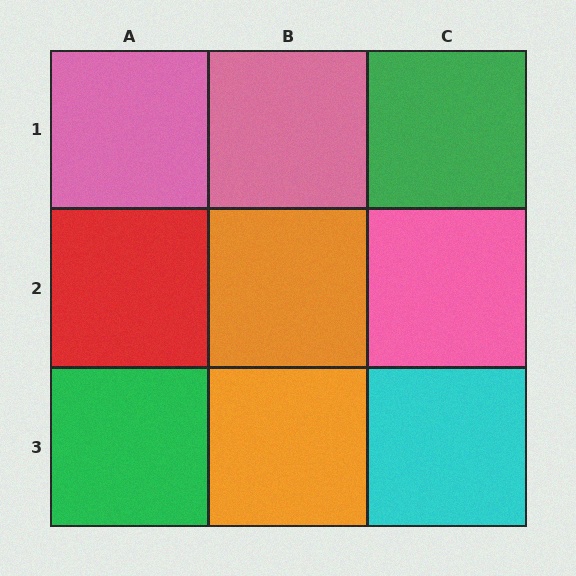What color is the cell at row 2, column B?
Orange.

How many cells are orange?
2 cells are orange.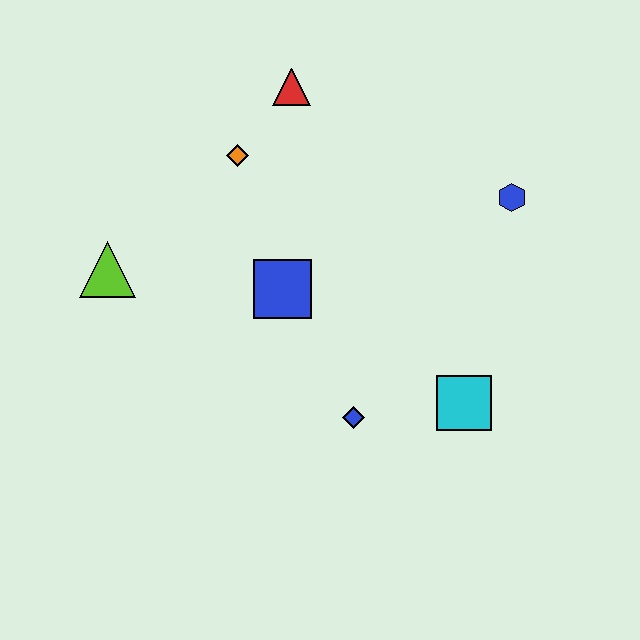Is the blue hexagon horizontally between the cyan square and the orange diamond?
No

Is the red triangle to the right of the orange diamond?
Yes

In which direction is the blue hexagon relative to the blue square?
The blue hexagon is to the right of the blue square.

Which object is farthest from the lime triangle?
The blue hexagon is farthest from the lime triangle.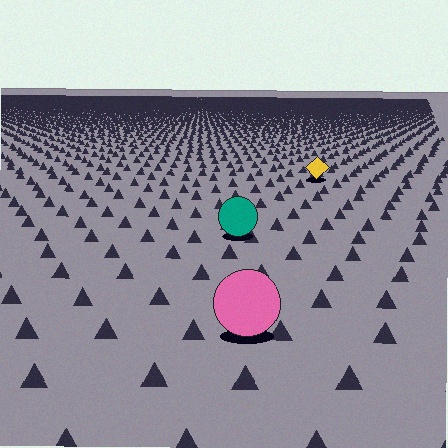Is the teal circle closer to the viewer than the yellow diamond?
Yes. The teal circle is closer — you can tell from the texture gradient: the ground texture is coarser near it.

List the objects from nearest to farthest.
From nearest to farthest: the pink circle, the teal circle, the yellow diamond.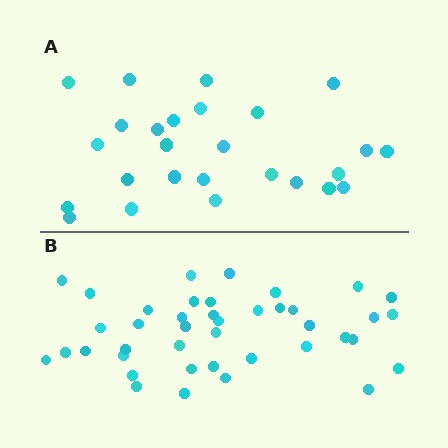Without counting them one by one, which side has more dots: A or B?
Region B (the bottom region) has more dots.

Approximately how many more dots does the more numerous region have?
Region B has approximately 15 more dots than region A.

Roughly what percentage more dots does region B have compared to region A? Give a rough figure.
About 60% more.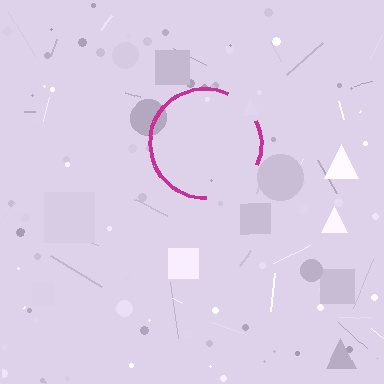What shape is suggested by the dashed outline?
The dashed outline suggests a circle.